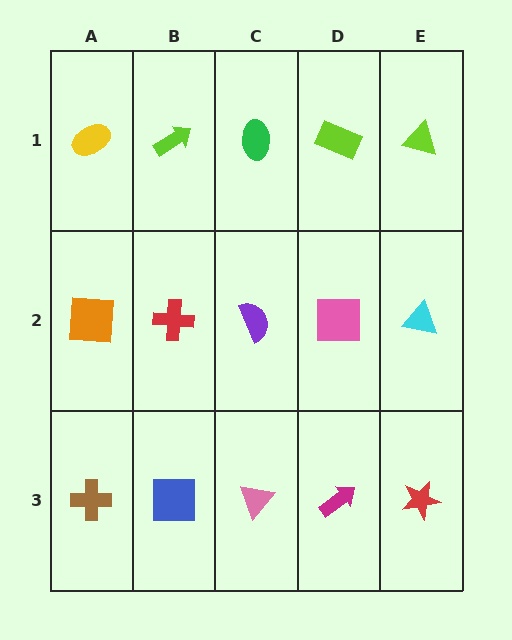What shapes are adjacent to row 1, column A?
An orange square (row 2, column A), a lime arrow (row 1, column B).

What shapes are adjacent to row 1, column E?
A cyan triangle (row 2, column E), a lime rectangle (row 1, column D).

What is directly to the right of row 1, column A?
A lime arrow.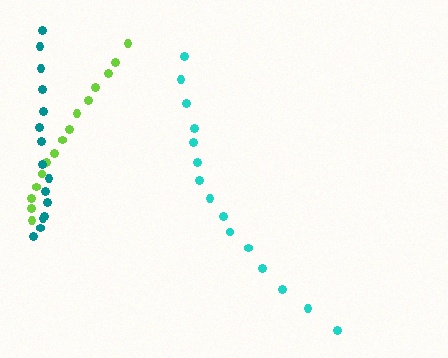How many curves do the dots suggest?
There are 3 distinct paths.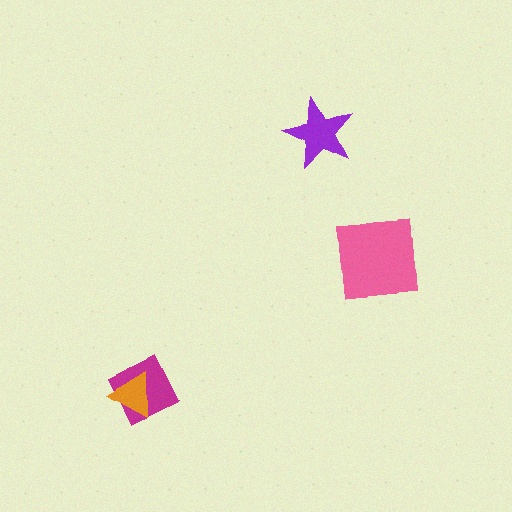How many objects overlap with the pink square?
0 objects overlap with the pink square.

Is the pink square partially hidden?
No, no other shape covers it.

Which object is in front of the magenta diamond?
The orange triangle is in front of the magenta diamond.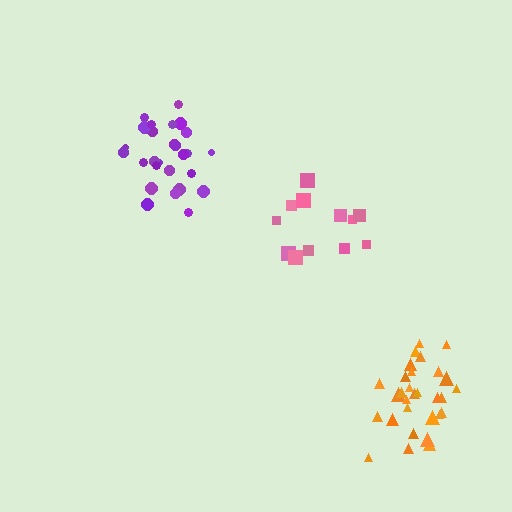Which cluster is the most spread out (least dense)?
Pink.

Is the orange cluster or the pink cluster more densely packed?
Orange.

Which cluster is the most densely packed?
Orange.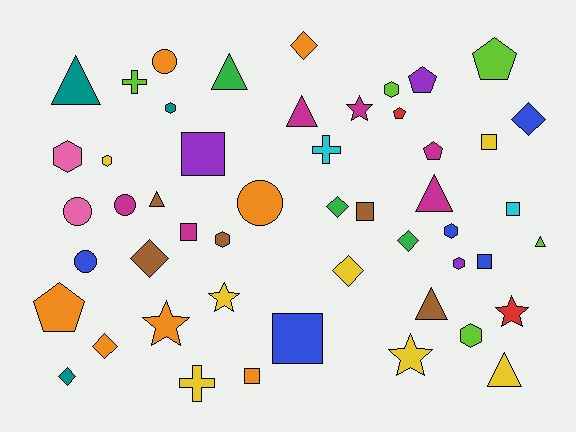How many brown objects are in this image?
There are 5 brown objects.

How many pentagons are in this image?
There are 5 pentagons.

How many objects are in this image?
There are 50 objects.